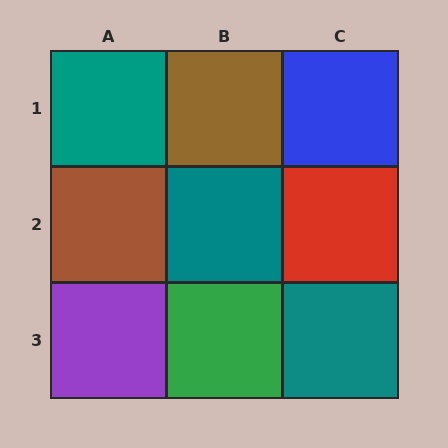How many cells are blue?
1 cell is blue.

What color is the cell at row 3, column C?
Teal.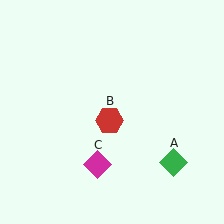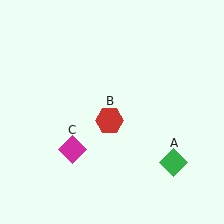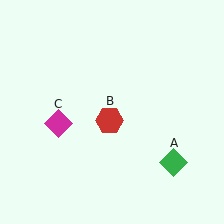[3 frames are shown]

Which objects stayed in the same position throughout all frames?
Green diamond (object A) and red hexagon (object B) remained stationary.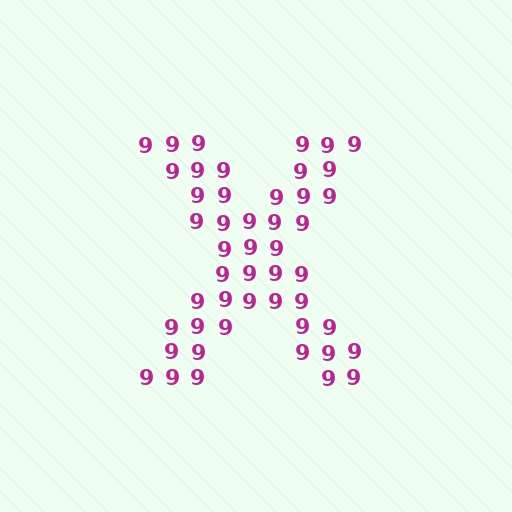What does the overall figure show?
The overall figure shows the letter X.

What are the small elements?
The small elements are digit 9's.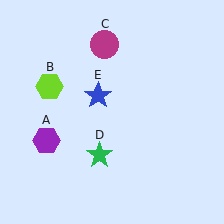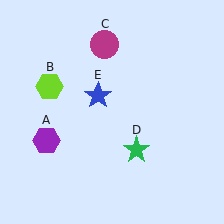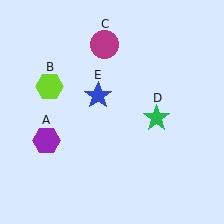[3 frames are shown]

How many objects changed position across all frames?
1 object changed position: green star (object D).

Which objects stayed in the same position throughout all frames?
Purple hexagon (object A) and lime hexagon (object B) and magenta circle (object C) and blue star (object E) remained stationary.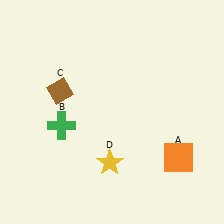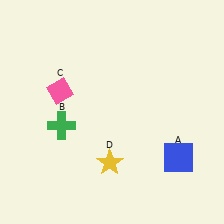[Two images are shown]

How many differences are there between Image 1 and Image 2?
There are 2 differences between the two images.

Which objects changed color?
A changed from orange to blue. C changed from brown to pink.